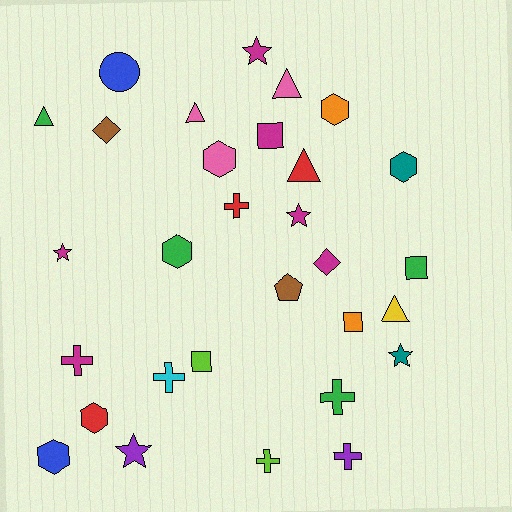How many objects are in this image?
There are 30 objects.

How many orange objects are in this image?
There are 2 orange objects.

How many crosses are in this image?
There are 6 crosses.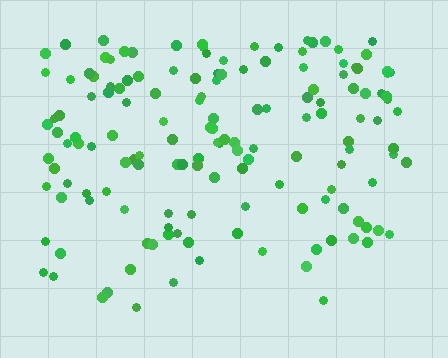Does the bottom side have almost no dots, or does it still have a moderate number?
Still a moderate number, just noticeably fewer than the top.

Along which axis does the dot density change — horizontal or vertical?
Vertical.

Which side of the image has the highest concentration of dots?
The top.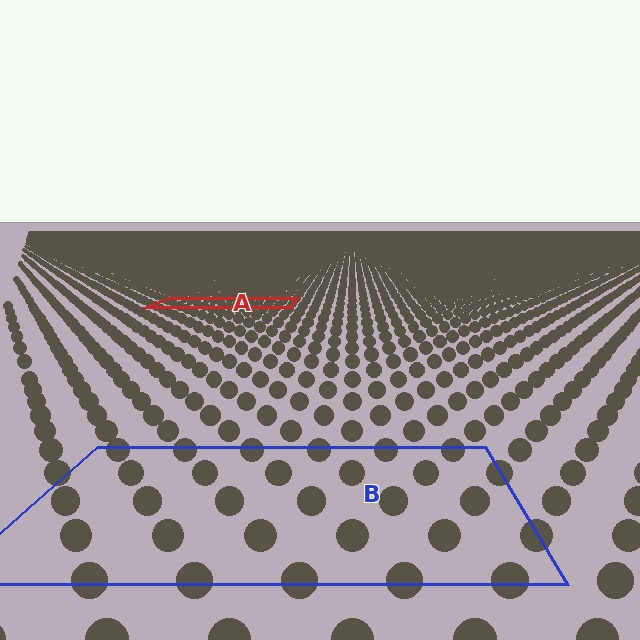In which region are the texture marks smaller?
The texture marks are smaller in region A, because it is farther away.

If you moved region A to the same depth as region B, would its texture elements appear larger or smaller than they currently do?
They would appear larger. At a closer depth, the same texture elements are projected at a bigger on-screen size.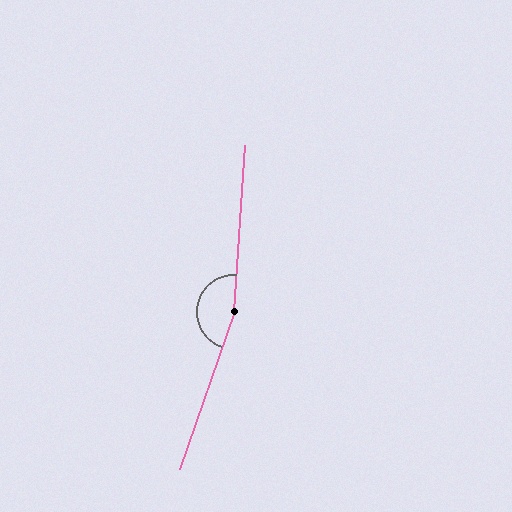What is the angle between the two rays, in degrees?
Approximately 165 degrees.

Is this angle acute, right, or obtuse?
It is obtuse.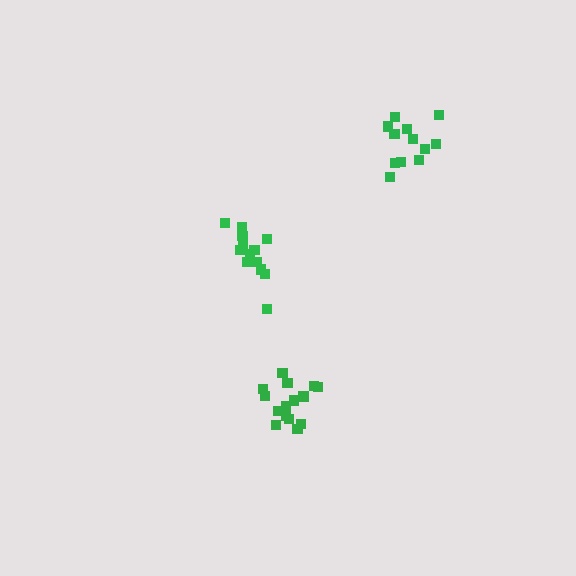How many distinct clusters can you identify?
There are 3 distinct clusters.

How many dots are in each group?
Group 1: 13 dots, Group 2: 15 dots, Group 3: 12 dots (40 total).